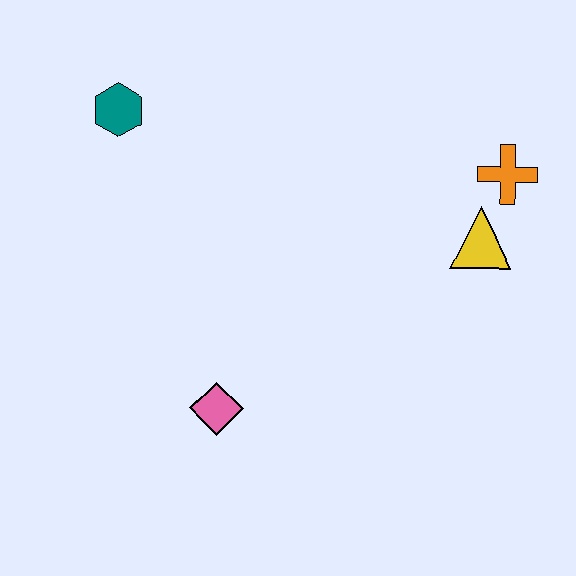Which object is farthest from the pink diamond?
The orange cross is farthest from the pink diamond.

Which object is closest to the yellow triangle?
The orange cross is closest to the yellow triangle.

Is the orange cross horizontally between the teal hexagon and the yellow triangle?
No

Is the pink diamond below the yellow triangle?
Yes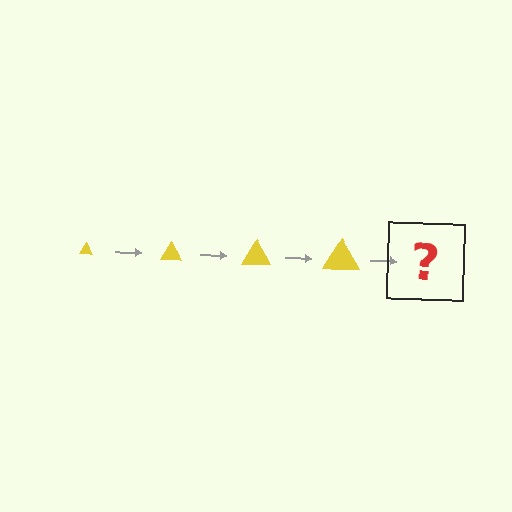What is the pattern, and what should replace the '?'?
The pattern is that the triangle gets progressively larger each step. The '?' should be a yellow triangle, larger than the previous one.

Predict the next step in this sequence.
The next step is a yellow triangle, larger than the previous one.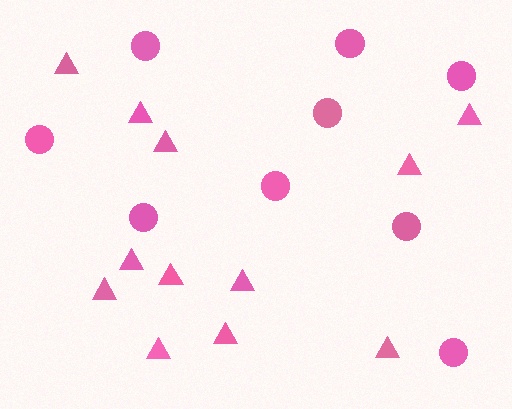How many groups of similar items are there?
There are 2 groups: one group of circles (9) and one group of triangles (12).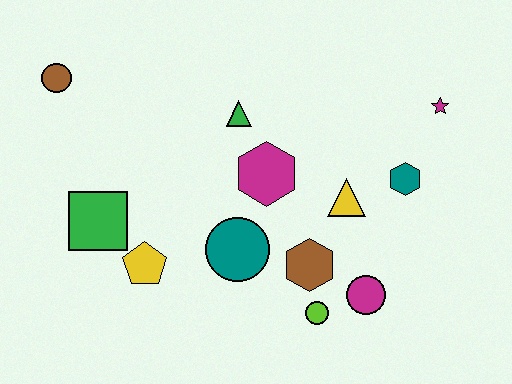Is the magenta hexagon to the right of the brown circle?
Yes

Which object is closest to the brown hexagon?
The lime circle is closest to the brown hexagon.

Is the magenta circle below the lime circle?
No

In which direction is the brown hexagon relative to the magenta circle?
The brown hexagon is to the left of the magenta circle.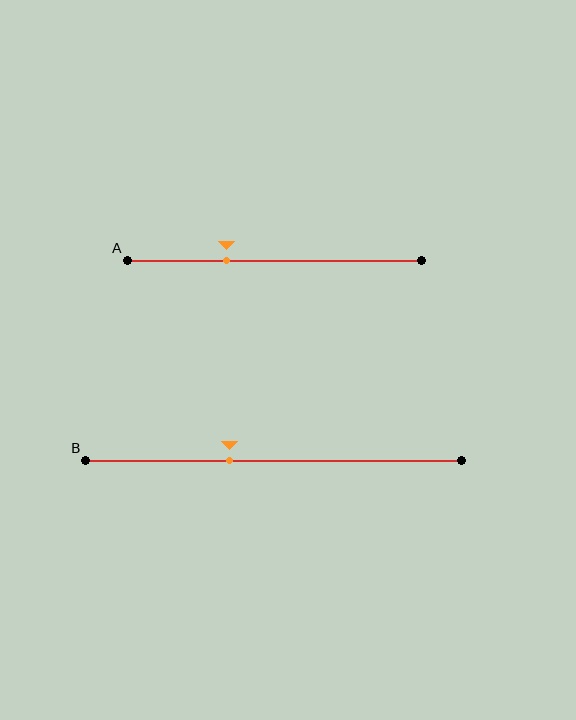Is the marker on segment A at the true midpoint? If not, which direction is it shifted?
No, the marker on segment A is shifted to the left by about 16% of the segment length.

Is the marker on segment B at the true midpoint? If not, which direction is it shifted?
No, the marker on segment B is shifted to the left by about 12% of the segment length.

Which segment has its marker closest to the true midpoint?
Segment B has its marker closest to the true midpoint.